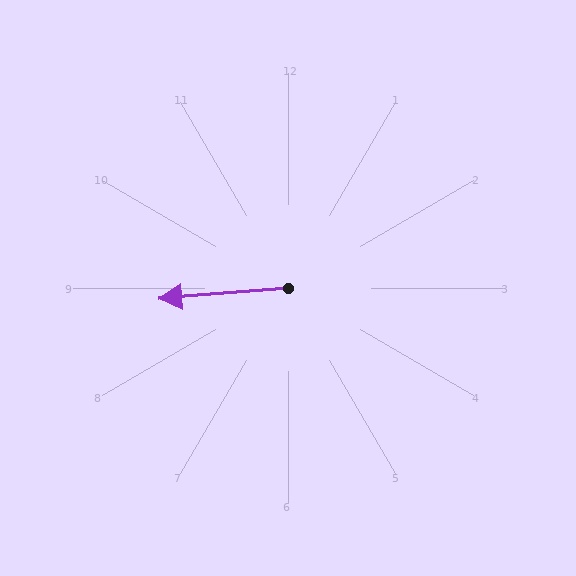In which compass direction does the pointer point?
West.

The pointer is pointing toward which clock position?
Roughly 9 o'clock.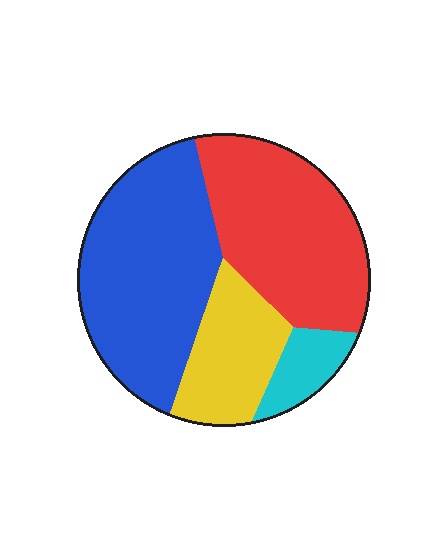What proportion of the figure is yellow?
Yellow takes up about one sixth (1/6) of the figure.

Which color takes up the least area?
Cyan, at roughly 10%.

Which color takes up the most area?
Blue, at roughly 40%.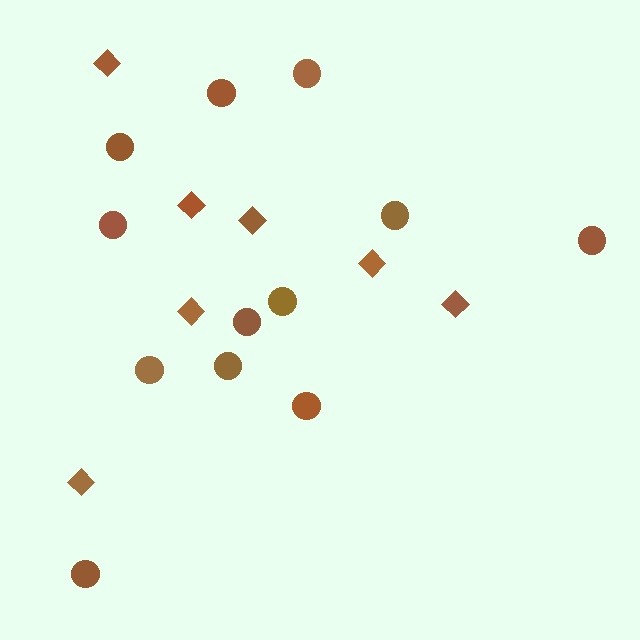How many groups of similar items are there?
There are 2 groups: one group of diamonds (7) and one group of circles (12).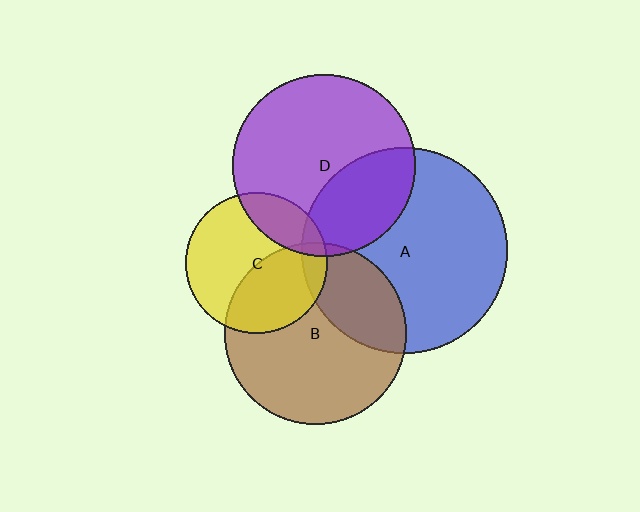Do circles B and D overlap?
Yes.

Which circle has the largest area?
Circle A (blue).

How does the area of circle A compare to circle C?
Approximately 2.1 times.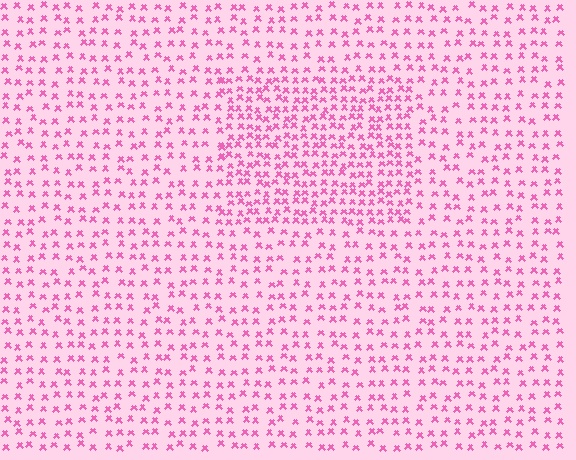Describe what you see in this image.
The image contains small pink elements arranged at two different densities. A rectangle-shaped region is visible where the elements are more densely packed than the surrounding area.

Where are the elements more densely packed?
The elements are more densely packed inside the rectangle boundary.